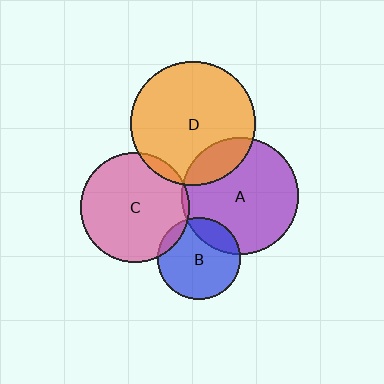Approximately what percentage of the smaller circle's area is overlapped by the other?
Approximately 10%.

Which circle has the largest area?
Circle D (orange).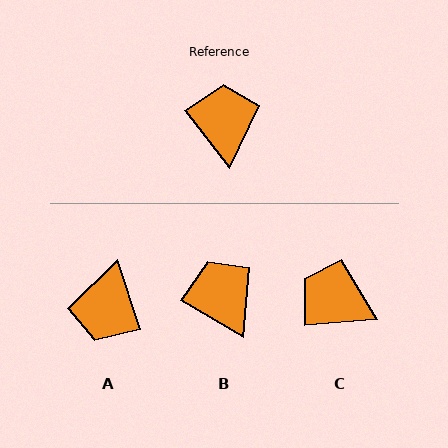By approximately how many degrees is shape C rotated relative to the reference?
Approximately 57 degrees counter-clockwise.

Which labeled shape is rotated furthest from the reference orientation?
A, about 160 degrees away.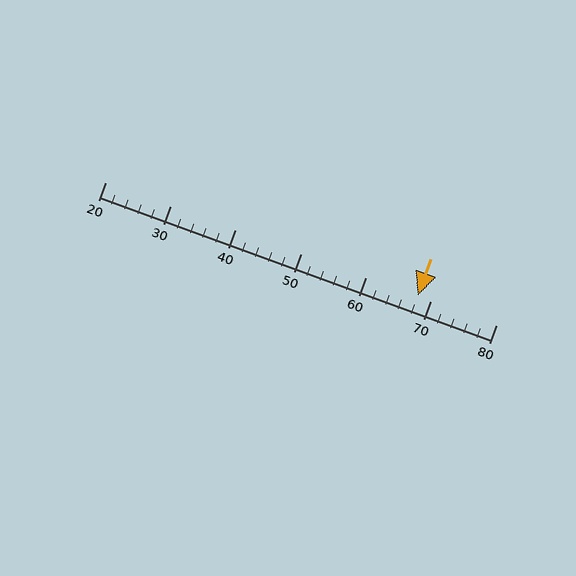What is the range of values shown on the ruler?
The ruler shows values from 20 to 80.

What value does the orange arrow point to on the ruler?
The orange arrow points to approximately 68.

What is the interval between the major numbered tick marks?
The major tick marks are spaced 10 units apart.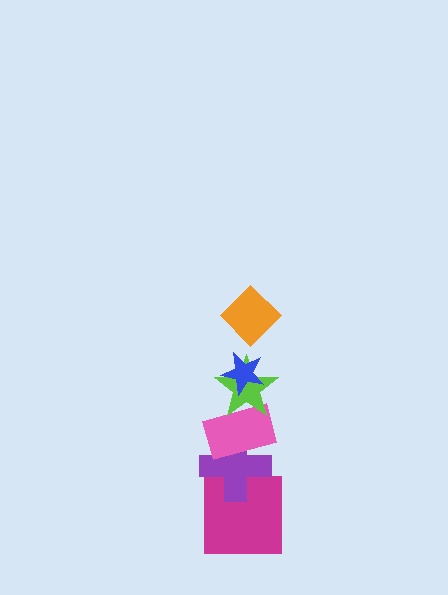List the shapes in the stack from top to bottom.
From top to bottom: the orange diamond, the blue star, the lime star, the pink rectangle, the purple cross, the magenta square.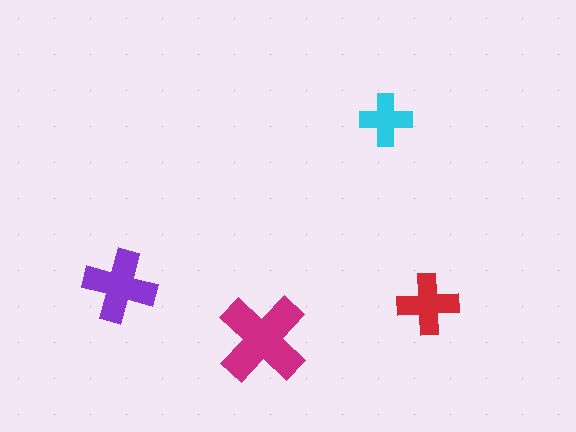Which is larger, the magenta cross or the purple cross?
The magenta one.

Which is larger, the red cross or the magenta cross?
The magenta one.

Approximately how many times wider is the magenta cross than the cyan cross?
About 1.5 times wider.